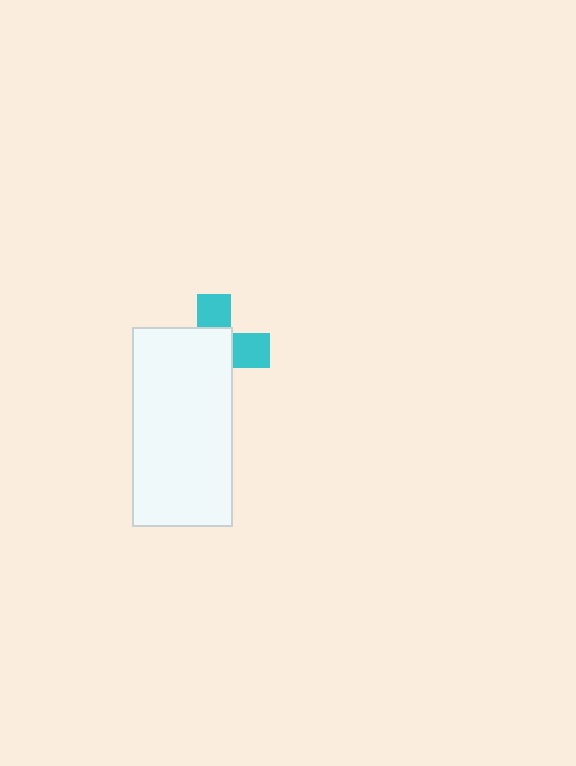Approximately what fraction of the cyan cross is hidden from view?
Roughly 64% of the cyan cross is hidden behind the white rectangle.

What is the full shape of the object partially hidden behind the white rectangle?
The partially hidden object is a cyan cross.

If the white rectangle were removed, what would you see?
You would see the complete cyan cross.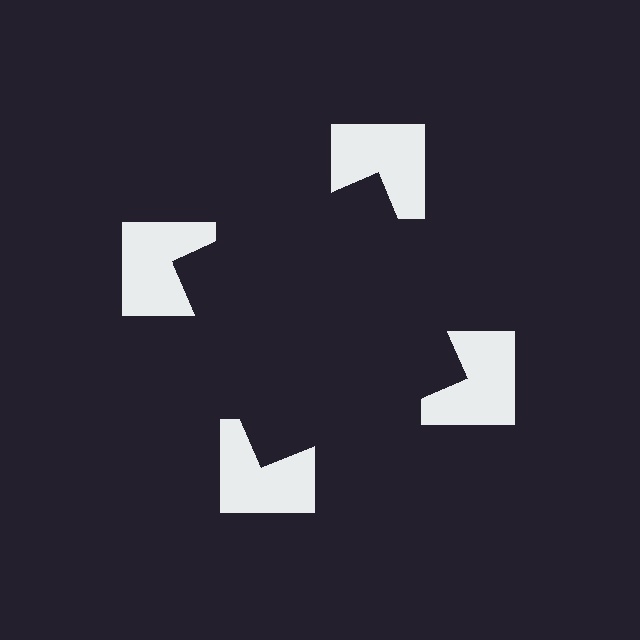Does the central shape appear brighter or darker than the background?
It typically appears slightly darker than the background, even though no actual brightness change is drawn.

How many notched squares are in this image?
There are 4 — one at each vertex of the illusory square.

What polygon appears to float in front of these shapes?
An illusory square — its edges are inferred from the aligned wedge cuts in the notched squares, not physically drawn.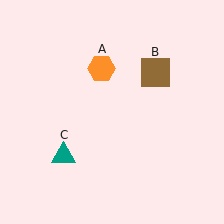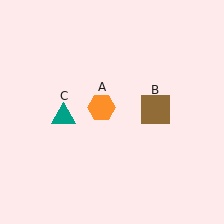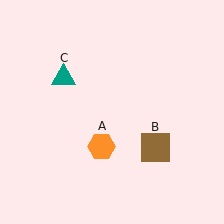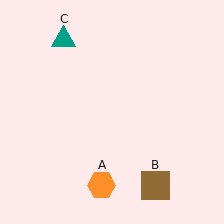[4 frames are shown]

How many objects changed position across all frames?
3 objects changed position: orange hexagon (object A), brown square (object B), teal triangle (object C).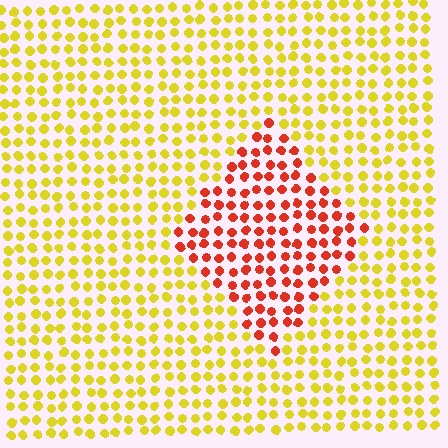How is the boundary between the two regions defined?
The boundary is defined purely by a slight shift in hue (about 53 degrees). Spacing, size, and orientation are identical on both sides.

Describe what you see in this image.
The image is filled with small yellow elements in a uniform arrangement. A diamond-shaped region is visible where the elements are tinted to a slightly different hue, forming a subtle color boundary.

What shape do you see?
I see a diamond.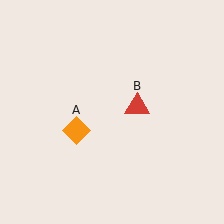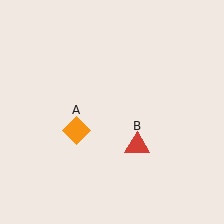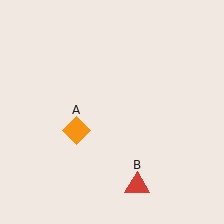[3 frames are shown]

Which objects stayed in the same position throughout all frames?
Orange diamond (object A) remained stationary.